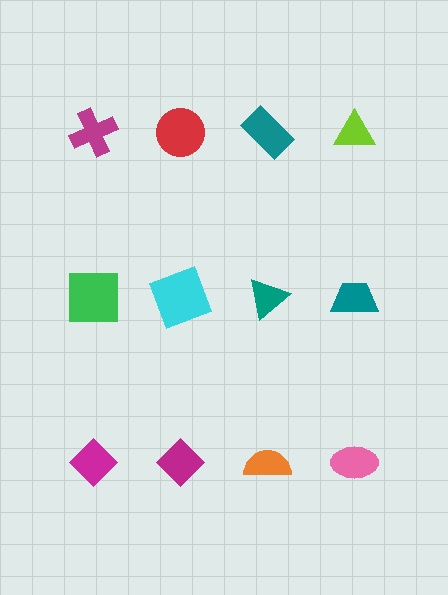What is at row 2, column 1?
A green square.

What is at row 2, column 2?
A cyan square.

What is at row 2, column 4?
A teal trapezoid.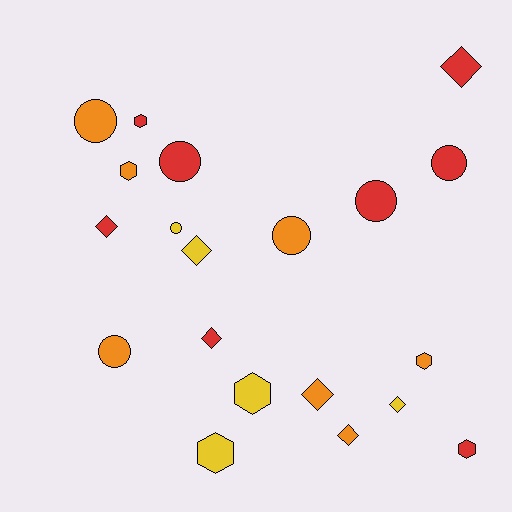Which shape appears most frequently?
Circle, with 7 objects.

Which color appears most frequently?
Red, with 8 objects.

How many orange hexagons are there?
There are 2 orange hexagons.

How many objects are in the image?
There are 20 objects.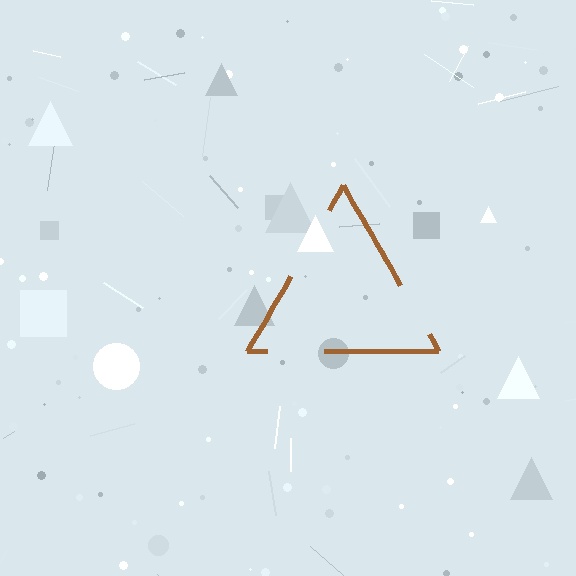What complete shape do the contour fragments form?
The contour fragments form a triangle.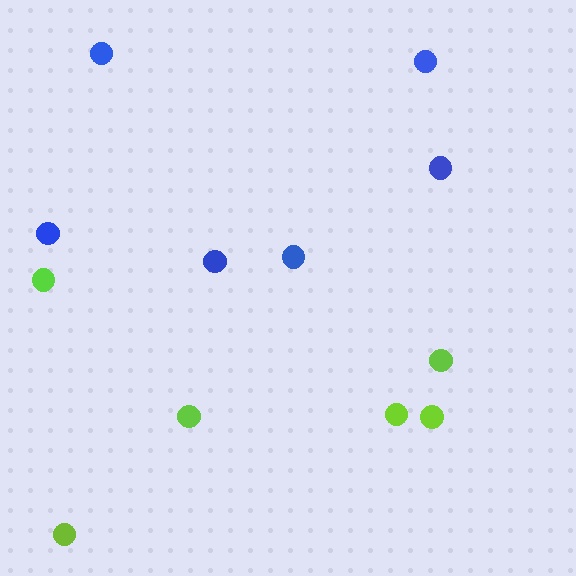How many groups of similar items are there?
There are 2 groups: one group of lime circles (6) and one group of blue circles (6).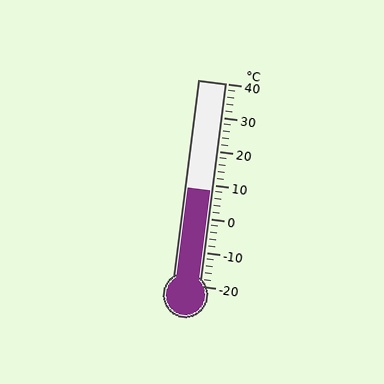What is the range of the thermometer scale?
The thermometer scale ranges from -20°C to 40°C.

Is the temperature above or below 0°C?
The temperature is above 0°C.